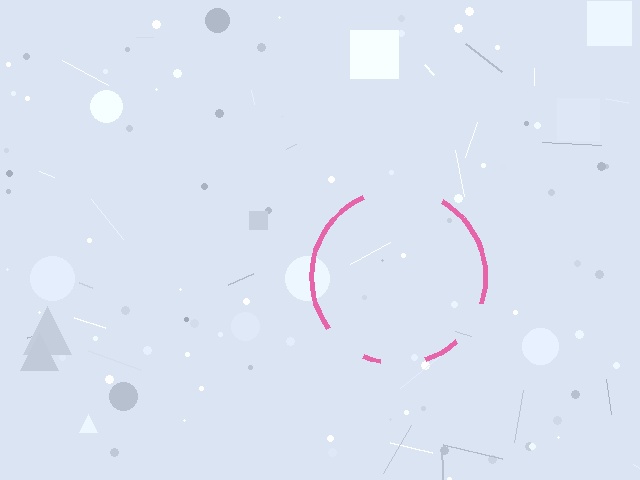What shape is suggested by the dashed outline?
The dashed outline suggests a circle.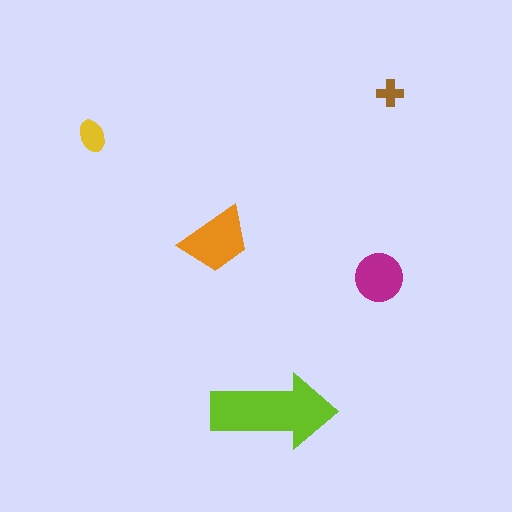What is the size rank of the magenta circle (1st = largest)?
3rd.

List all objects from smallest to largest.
The brown cross, the yellow ellipse, the magenta circle, the orange trapezoid, the lime arrow.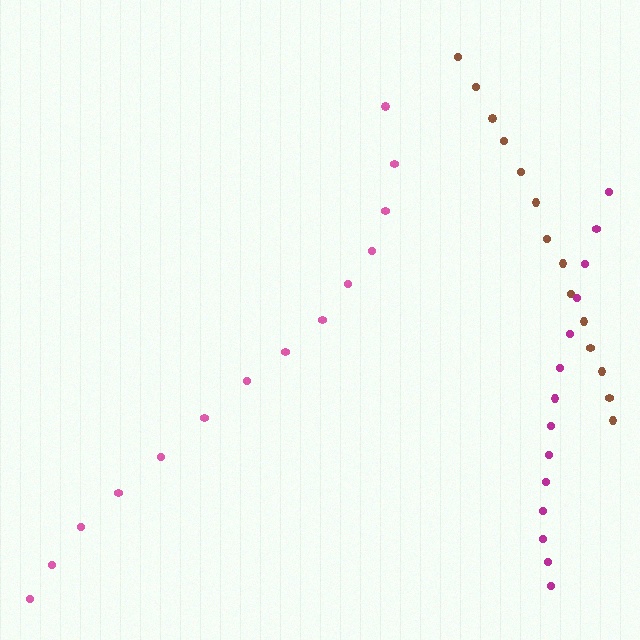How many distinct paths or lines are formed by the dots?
There are 3 distinct paths.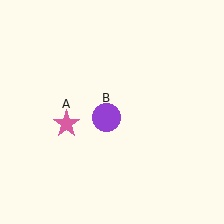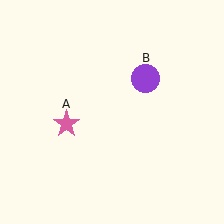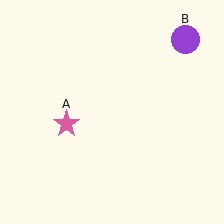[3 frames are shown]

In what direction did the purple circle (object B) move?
The purple circle (object B) moved up and to the right.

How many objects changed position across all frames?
1 object changed position: purple circle (object B).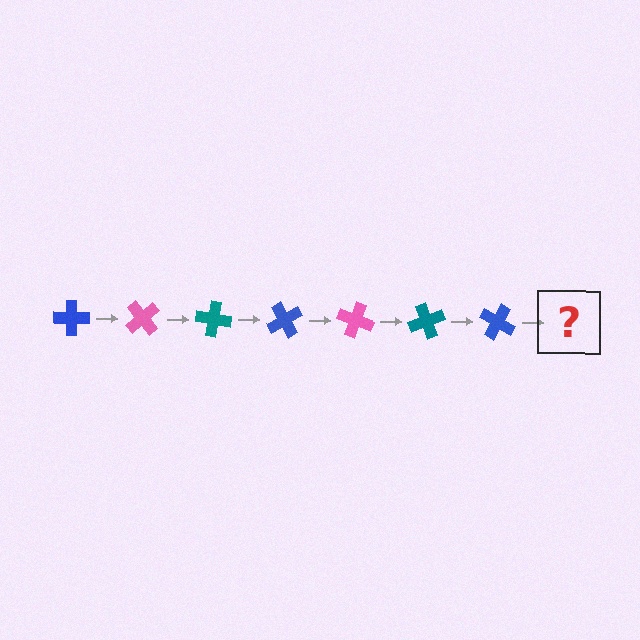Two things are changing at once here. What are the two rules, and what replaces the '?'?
The two rules are that it rotates 50 degrees each step and the color cycles through blue, pink, and teal. The '?' should be a pink cross, rotated 350 degrees from the start.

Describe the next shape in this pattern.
It should be a pink cross, rotated 350 degrees from the start.